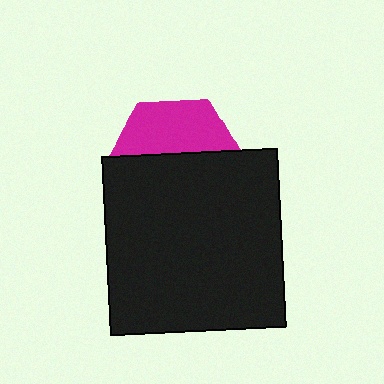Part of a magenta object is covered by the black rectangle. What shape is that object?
It is a hexagon.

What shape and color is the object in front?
The object in front is a black rectangle.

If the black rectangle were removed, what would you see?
You would see the complete magenta hexagon.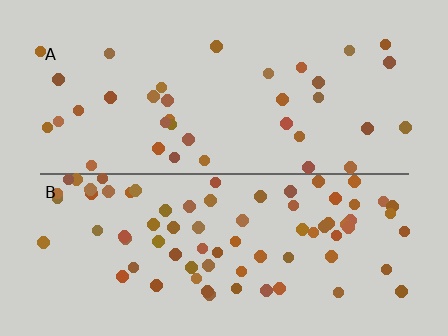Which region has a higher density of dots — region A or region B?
B (the bottom).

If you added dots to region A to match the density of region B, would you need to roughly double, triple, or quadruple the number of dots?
Approximately double.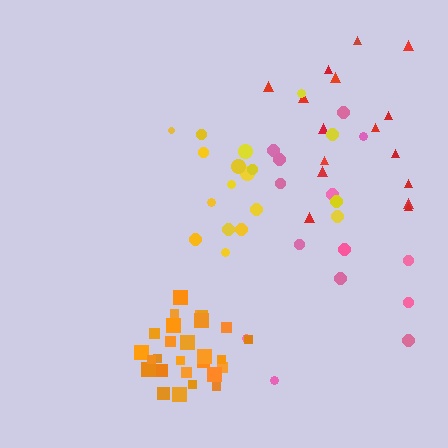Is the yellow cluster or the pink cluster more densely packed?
Yellow.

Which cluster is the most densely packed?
Orange.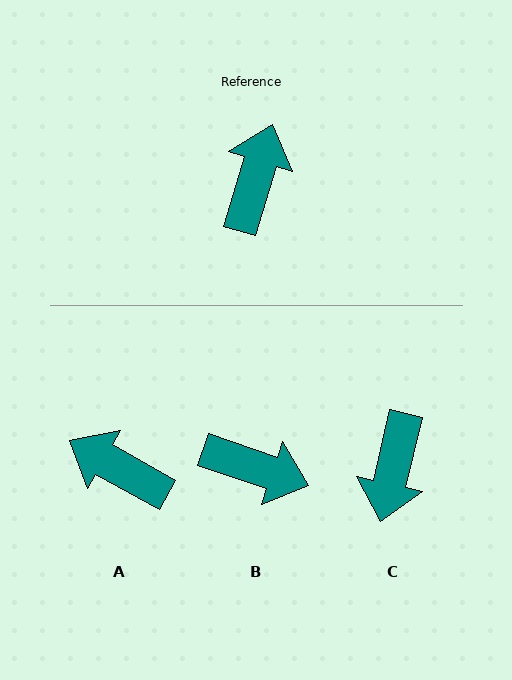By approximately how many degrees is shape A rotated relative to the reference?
Approximately 78 degrees counter-clockwise.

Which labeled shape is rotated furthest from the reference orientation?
C, about 176 degrees away.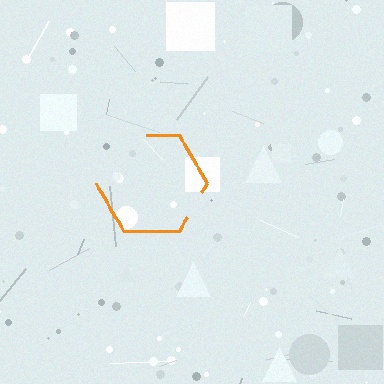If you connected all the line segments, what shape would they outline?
They would outline a hexagon.